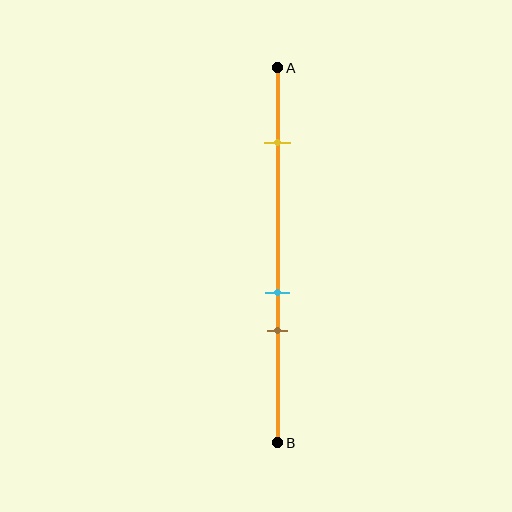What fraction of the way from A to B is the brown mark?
The brown mark is approximately 70% (0.7) of the way from A to B.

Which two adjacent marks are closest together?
The cyan and brown marks are the closest adjacent pair.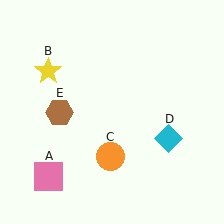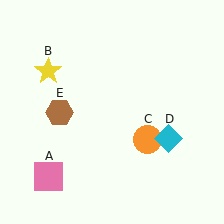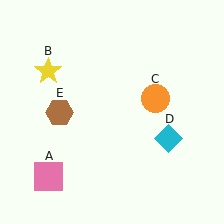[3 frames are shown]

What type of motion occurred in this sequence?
The orange circle (object C) rotated counterclockwise around the center of the scene.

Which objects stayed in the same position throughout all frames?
Pink square (object A) and yellow star (object B) and cyan diamond (object D) and brown hexagon (object E) remained stationary.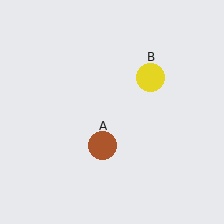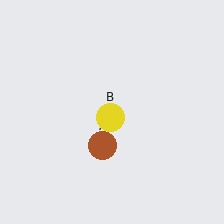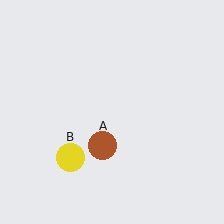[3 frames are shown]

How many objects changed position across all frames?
1 object changed position: yellow circle (object B).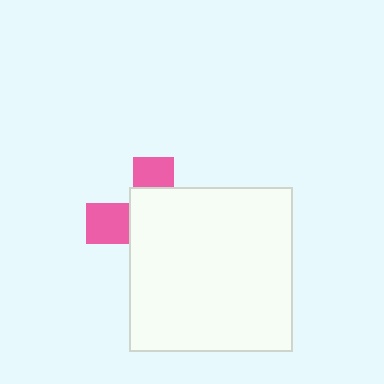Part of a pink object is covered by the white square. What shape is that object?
It is a cross.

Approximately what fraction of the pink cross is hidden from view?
Roughly 68% of the pink cross is hidden behind the white square.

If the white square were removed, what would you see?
You would see the complete pink cross.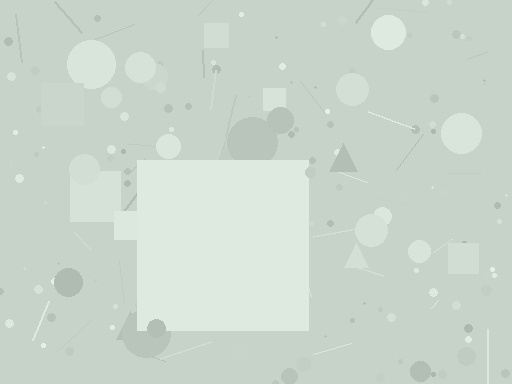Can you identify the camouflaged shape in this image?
The camouflaged shape is a square.